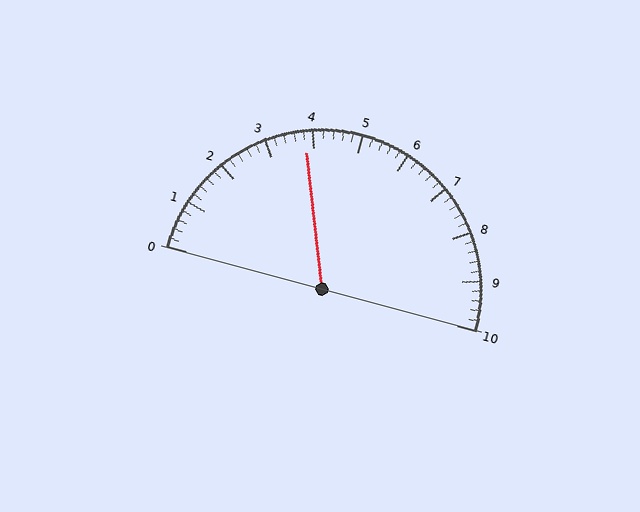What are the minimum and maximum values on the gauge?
The gauge ranges from 0 to 10.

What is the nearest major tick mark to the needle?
The nearest major tick mark is 4.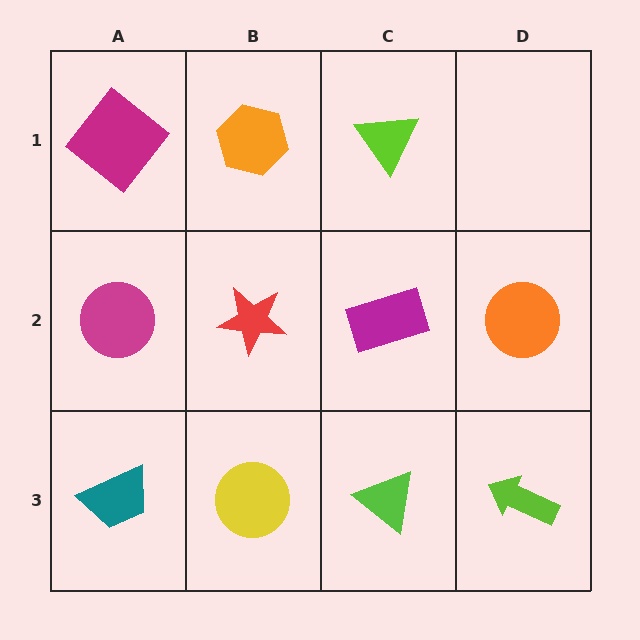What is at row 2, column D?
An orange circle.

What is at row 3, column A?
A teal trapezoid.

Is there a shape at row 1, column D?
No, that cell is empty.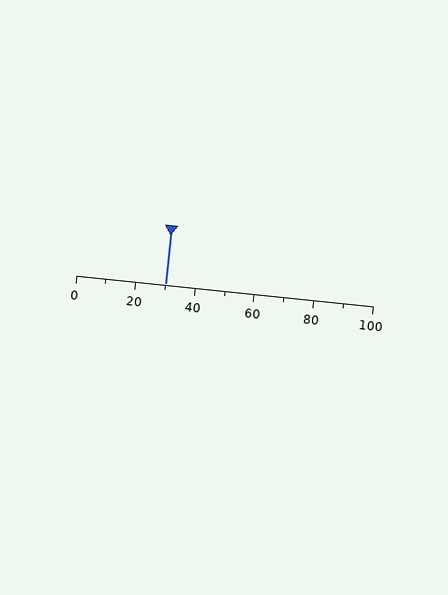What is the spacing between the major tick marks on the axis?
The major ticks are spaced 20 apart.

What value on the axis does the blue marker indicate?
The marker indicates approximately 30.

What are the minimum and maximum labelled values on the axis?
The axis runs from 0 to 100.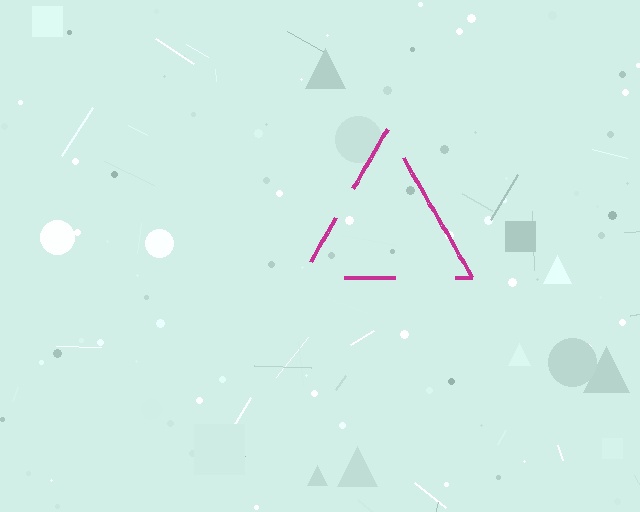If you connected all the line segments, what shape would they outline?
They would outline a triangle.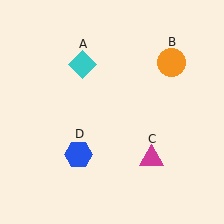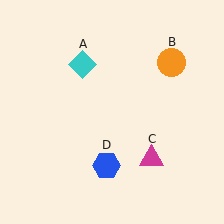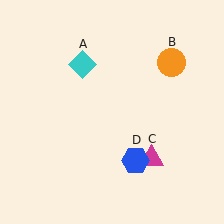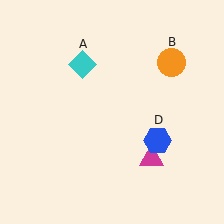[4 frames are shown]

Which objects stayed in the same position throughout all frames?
Cyan diamond (object A) and orange circle (object B) and magenta triangle (object C) remained stationary.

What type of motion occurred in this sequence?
The blue hexagon (object D) rotated counterclockwise around the center of the scene.